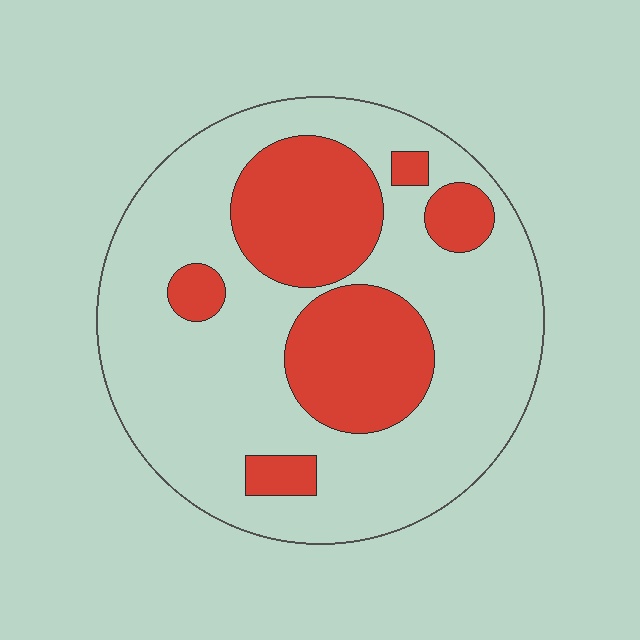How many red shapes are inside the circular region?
6.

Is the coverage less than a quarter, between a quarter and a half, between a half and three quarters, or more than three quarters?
Between a quarter and a half.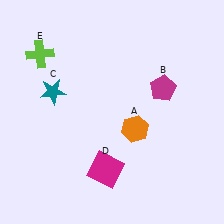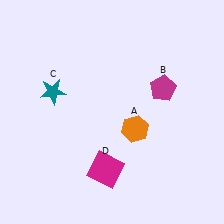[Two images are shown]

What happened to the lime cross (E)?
The lime cross (E) was removed in Image 2. It was in the top-left area of Image 1.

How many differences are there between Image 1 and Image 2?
There is 1 difference between the two images.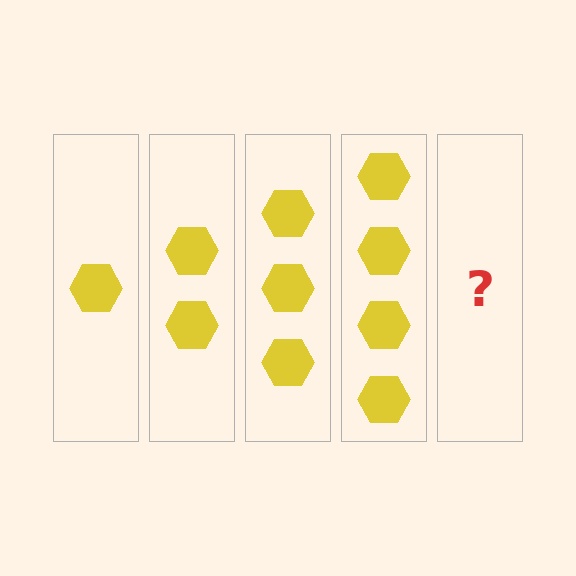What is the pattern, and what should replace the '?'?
The pattern is that each step adds one more hexagon. The '?' should be 5 hexagons.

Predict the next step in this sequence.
The next step is 5 hexagons.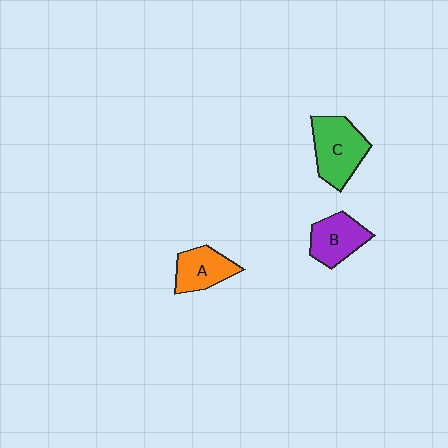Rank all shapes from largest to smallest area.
From largest to smallest: C (green), B (purple), A (orange).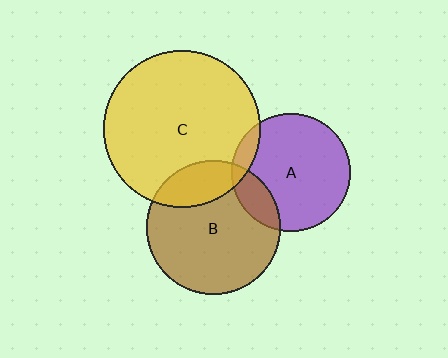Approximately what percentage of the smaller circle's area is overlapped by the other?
Approximately 20%.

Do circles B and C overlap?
Yes.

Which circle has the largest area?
Circle C (yellow).